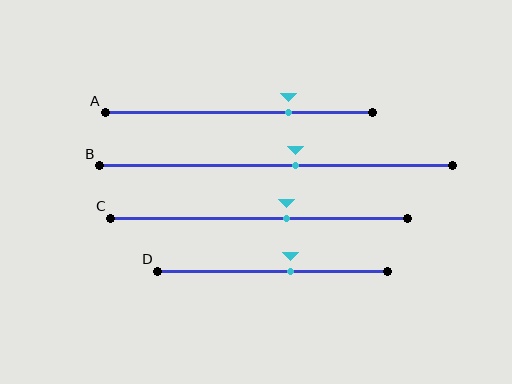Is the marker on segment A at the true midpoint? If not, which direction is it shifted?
No, the marker on segment A is shifted to the right by about 19% of the segment length.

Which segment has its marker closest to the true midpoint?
Segment B has its marker closest to the true midpoint.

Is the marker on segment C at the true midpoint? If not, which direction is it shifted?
No, the marker on segment C is shifted to the right by about 9% of the segment length.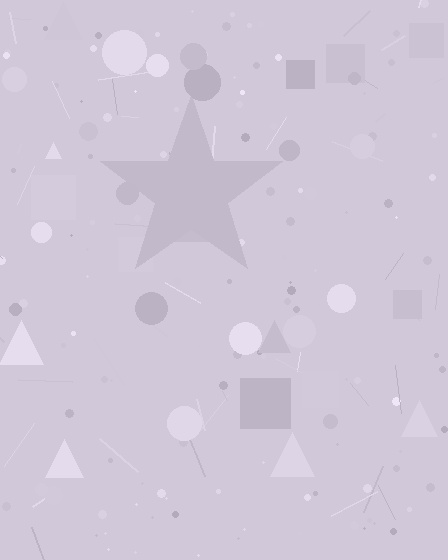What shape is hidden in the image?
A star is hidden in the image.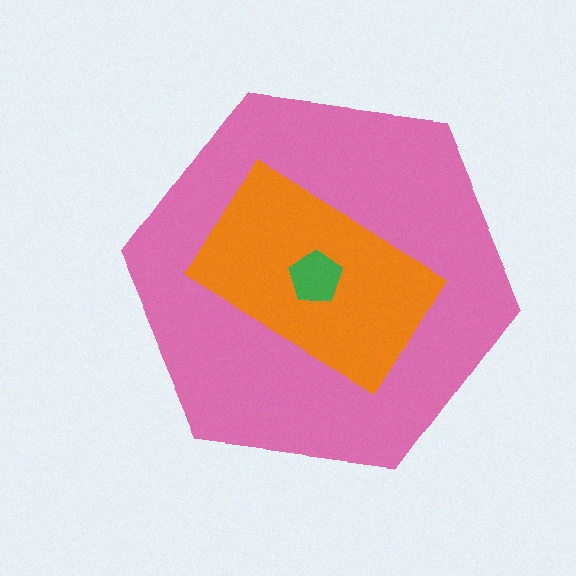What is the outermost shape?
The pink hexagon.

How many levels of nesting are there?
3.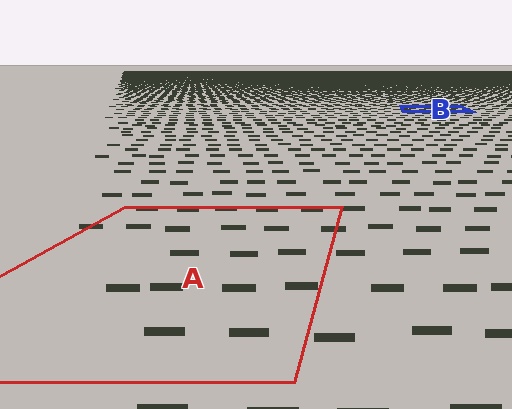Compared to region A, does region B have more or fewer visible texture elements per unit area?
Region B has more texture elements per unit area — they are packed more densely because it is farther away.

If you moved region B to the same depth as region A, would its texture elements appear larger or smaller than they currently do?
They would appear larger. At a closer depth, the same texture elements are projected at a bigger on-screen size.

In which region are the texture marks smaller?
The texture marks are smaller in region B, because it is farther away.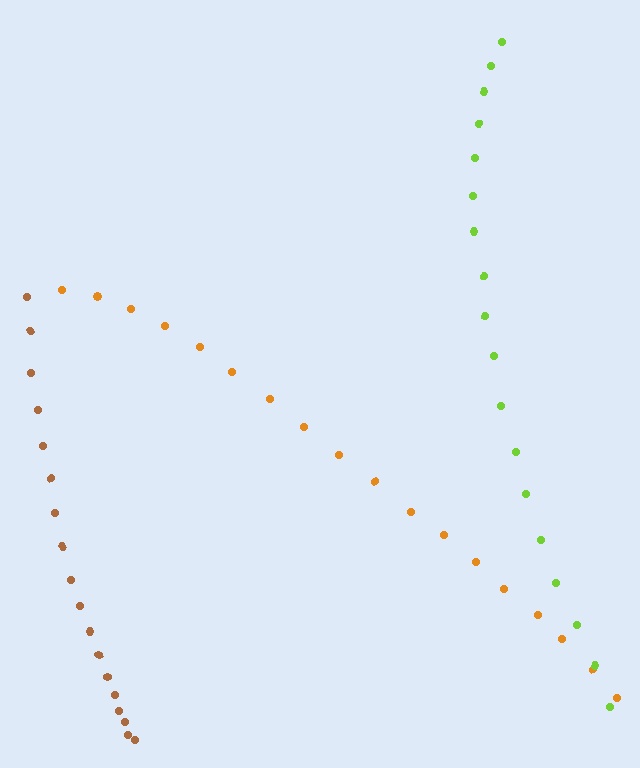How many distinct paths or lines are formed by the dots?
There are 3 distinct paths.